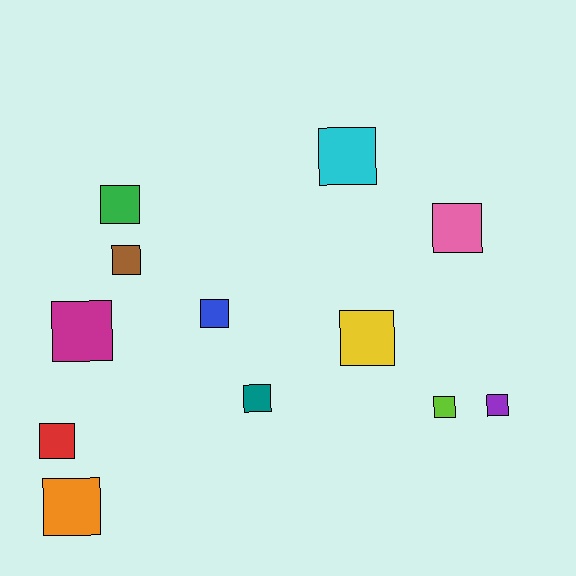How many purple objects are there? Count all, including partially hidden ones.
There is 1 purple object.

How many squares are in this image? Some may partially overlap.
There are 12 squares.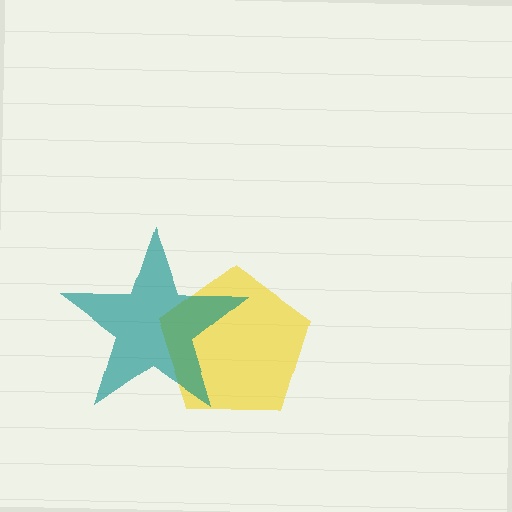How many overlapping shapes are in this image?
There are 2 overlapping shapes in the image.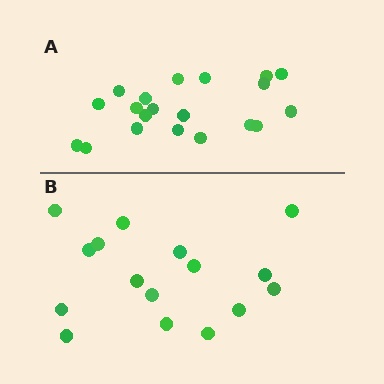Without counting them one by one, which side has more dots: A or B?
Region A (the top region) has more dots.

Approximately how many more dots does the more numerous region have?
Region A has about 4 more dots than region B.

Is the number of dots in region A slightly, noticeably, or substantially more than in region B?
Region A has noticeably more, but not dramatically so. The ratio is roughly 1.2 to 1.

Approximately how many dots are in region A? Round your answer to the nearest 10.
About 20 dots.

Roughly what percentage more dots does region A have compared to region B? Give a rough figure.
About 25% more.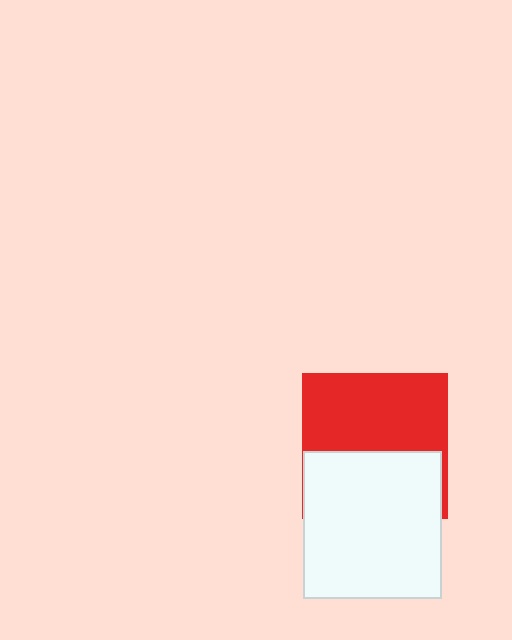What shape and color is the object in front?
The object in front is a white rectangle.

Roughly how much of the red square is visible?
About half of it is visible (roughly 56%).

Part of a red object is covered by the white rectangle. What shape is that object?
It is a square.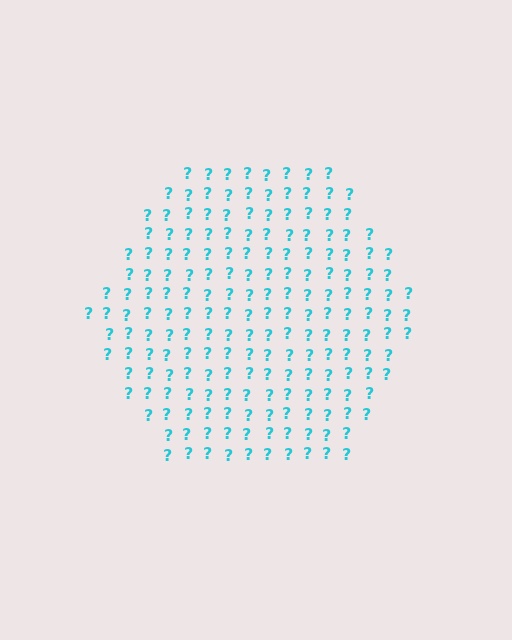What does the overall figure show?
The overall figure shows a hexagon.